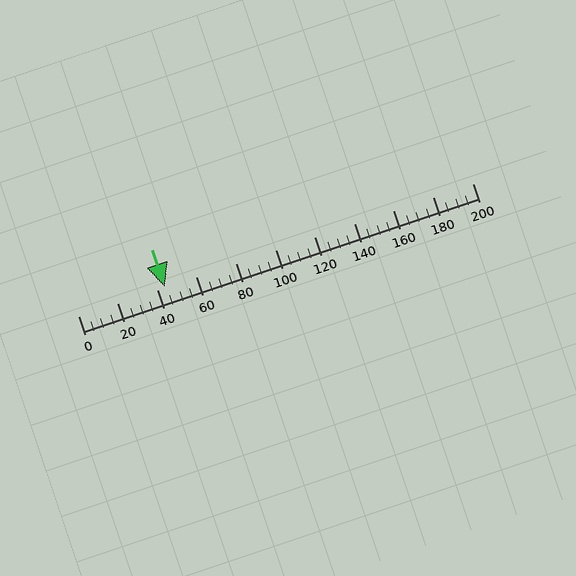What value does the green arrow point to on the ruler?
The green arrow points to approximately 44.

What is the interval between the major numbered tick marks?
The major tick marks are spaced 20 units apart.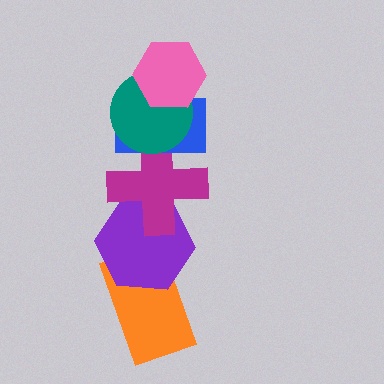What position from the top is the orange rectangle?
The orange rectangle is 6th from the top.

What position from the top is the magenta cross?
The magenta cross is 4th from the top.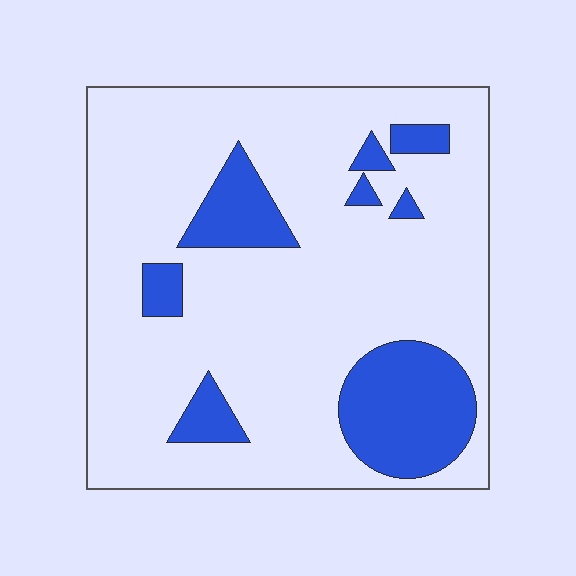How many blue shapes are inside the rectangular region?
8.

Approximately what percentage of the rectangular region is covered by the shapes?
Approximately 20%.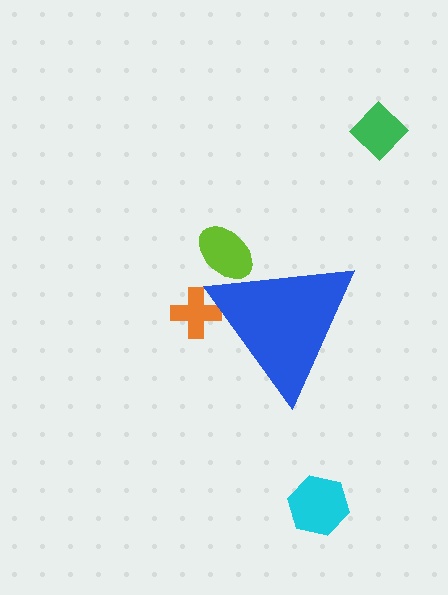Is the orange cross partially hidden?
Yes, the orange cross is partially hidden behind the blue triangle.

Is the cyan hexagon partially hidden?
No, the cyan hexagon is fully visible.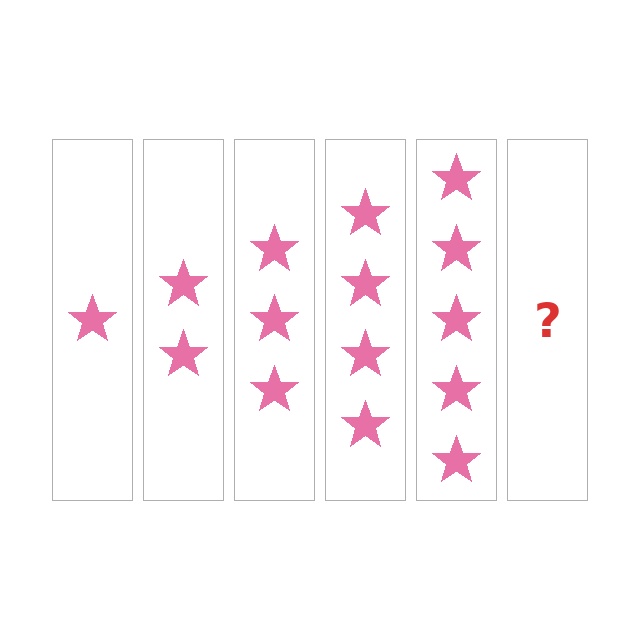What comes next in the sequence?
The next element should be 6 stars.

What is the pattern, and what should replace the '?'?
The pattern is that each step adds one more star. The '?' should be 6 stars.